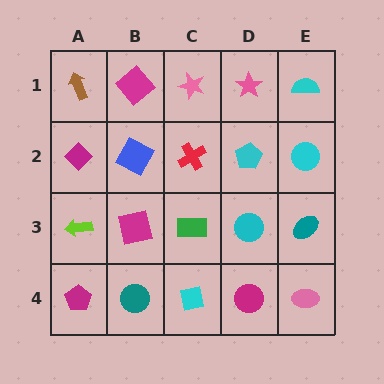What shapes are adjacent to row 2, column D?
A pink star (row 1, column D), a cyan circle (row 3, column D), a red cross (row 2, column C), a cyan circle (row 2, column E).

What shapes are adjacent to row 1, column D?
A cyan pentagon (row 2, column D), a pink star (row 1, column C), a cyan semicircle (row 1, column E).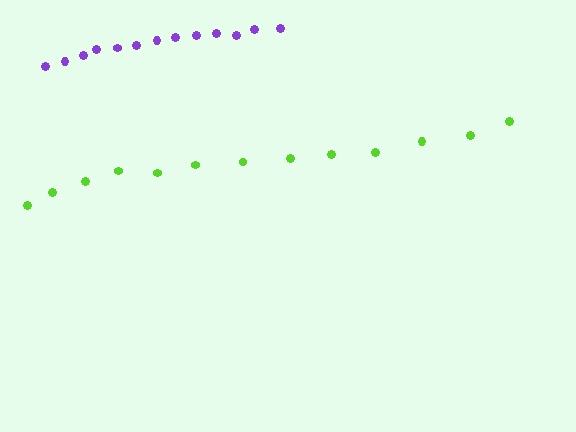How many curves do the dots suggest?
There are 2 distinct paths.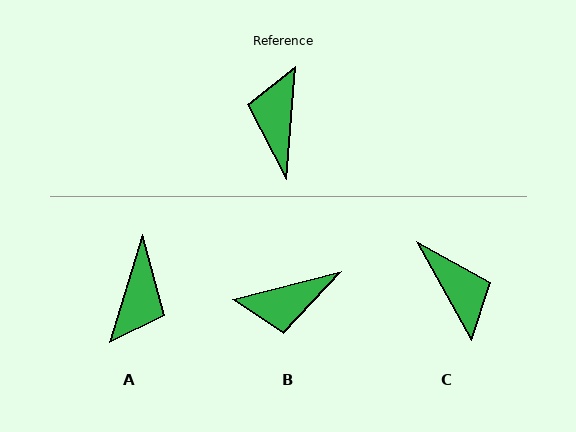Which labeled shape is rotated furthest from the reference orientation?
A, about 168 degrees away.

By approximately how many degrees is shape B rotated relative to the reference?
Approximately 109 degrees counter-clockwise.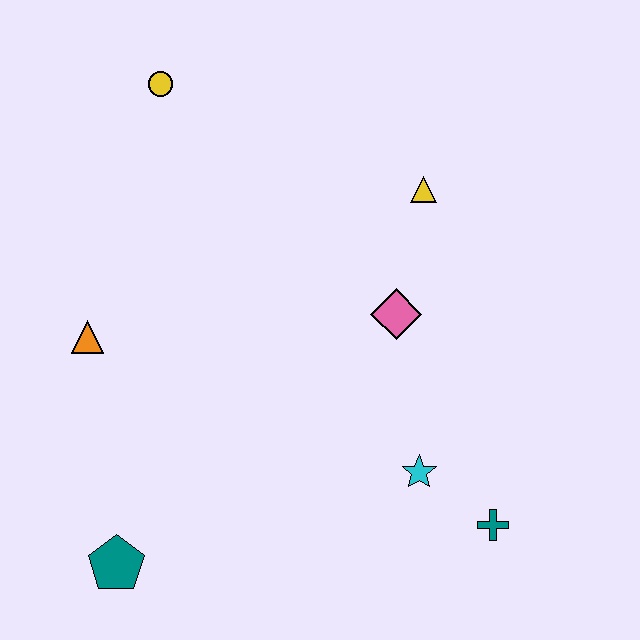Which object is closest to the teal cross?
The cyan star is closest to the teal cross.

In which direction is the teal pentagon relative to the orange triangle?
The teal pentagon is below the orange triangle.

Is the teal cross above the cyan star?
No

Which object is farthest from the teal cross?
The yellow circle is farthest from the teal cross.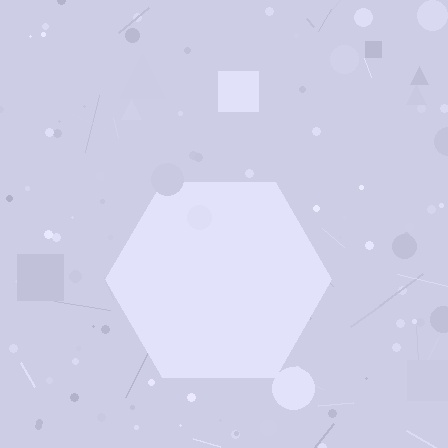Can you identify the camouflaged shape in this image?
The camouflaged shape is a hexagon.